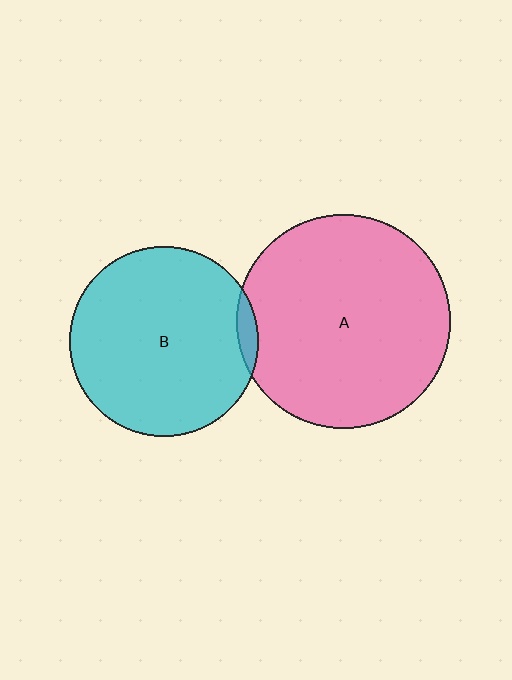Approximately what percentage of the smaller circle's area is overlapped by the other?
Approximately 5%.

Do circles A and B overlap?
Yes.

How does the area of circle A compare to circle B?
Approximately 1.3 times.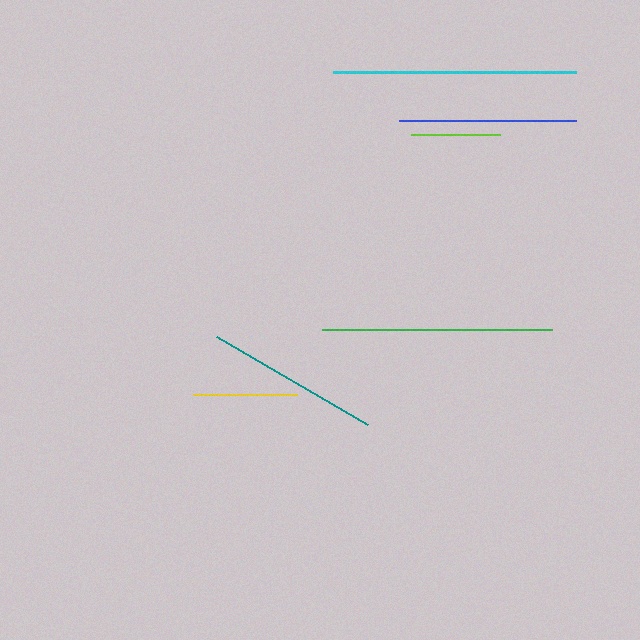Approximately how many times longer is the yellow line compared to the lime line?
The yellow line is approximately 1.2 times the length of the lime line.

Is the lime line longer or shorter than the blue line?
The blue line is longer than the lime line.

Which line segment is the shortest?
The lime line is the shortest at approximately 89 pixels.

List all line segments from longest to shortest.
From longest to shortest: cyan, green, blue, teal, yellow, lime.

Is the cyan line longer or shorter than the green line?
The cyan line is longer than the green line.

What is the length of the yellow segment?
The yellow segment is approximately 104 pixels long.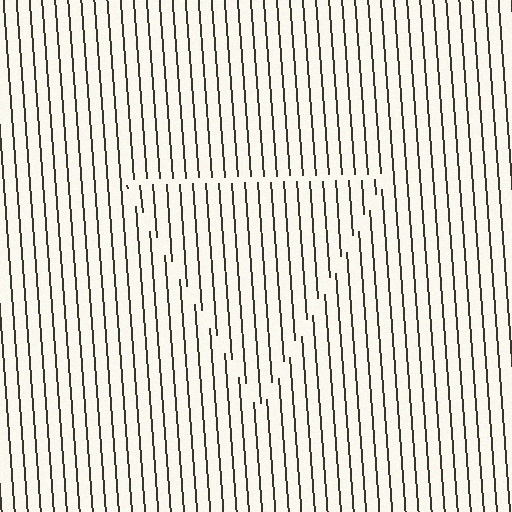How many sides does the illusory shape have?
3 sides — the line-ends trace a triangle.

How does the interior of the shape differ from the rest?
The interior of the shape contains the same grating, shifted by half a period — the contour is defined by the phase discontinuity where line-ends from the inner and outer gratings abut.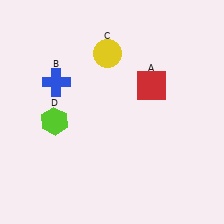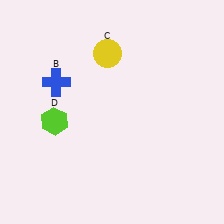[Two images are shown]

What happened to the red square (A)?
The red square (A) was removed in Image 2. It was in the top-right area of Image 1.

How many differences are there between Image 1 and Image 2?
There is 1 difference between the two images.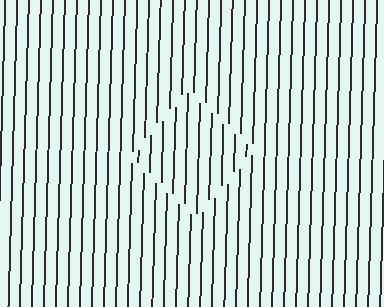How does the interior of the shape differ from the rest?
The interior of the shape contains the same grating, shifted by half a period — the contour is defined by the phase discontinuity where line-ends from the inner and outer gratings abut.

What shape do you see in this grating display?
An illusory square. The interior of the shape contains the same grating, shifted by half a period — the contour is defined by the phase discontinuity where line-ends from the inner and outer gratings abut.